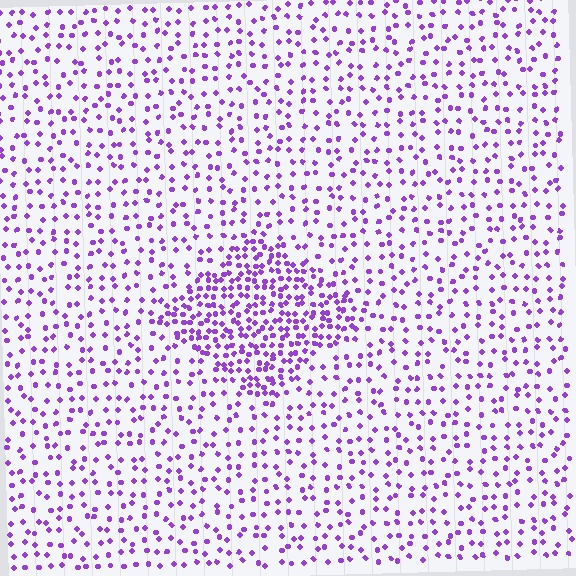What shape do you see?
I see a diamond.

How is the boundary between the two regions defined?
The boundary is defined by a change in element density (approximately 2.2x ratio). All elements are the same color, size, and shape.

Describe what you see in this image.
The image contains small purple elements arranged at two different densities. A diamond-shaped region is visible where the elements are more densely packed than the surrounding area.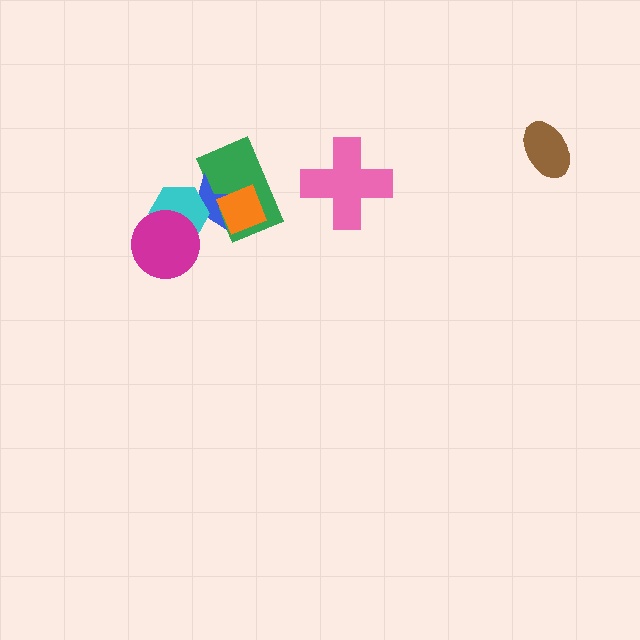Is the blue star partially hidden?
Yes, it is partially covered by another shape.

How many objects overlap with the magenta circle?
2 objects overlap with the magenta circle.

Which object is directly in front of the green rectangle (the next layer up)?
The blue star is directly in front of the green rectangle.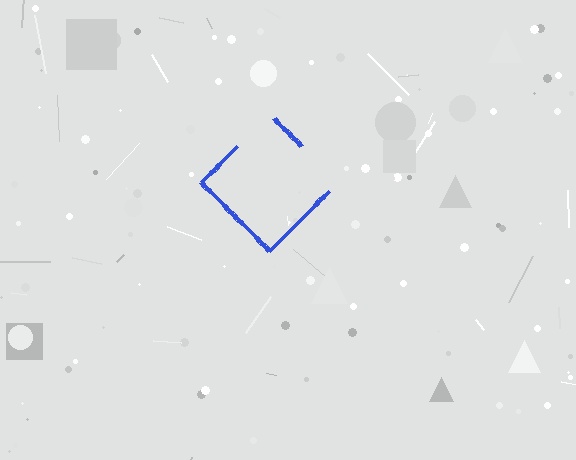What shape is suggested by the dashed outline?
The dashed outline suggests a diamond.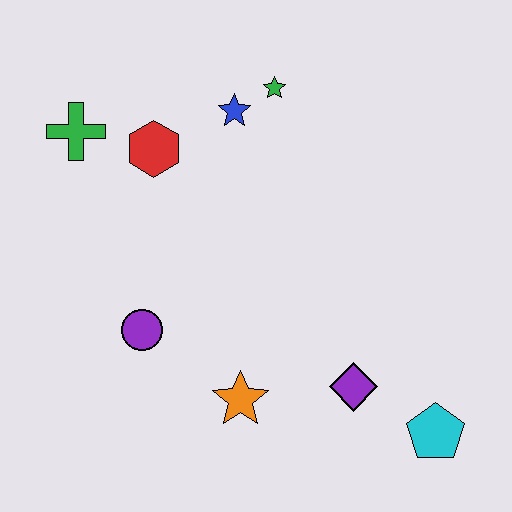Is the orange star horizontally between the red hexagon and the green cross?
No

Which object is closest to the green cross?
The red hexagon is closest to the green cross.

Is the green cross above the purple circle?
Yes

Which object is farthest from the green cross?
The cyan pentagon is farthest from the green cross.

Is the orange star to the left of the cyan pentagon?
Yes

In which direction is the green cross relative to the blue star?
The green cross is to the left of the blue star.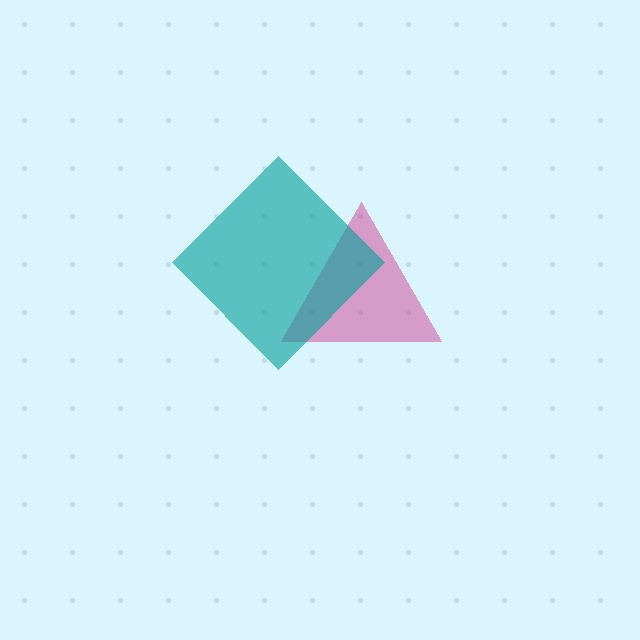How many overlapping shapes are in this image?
There are 2 overlapping shapes in the image.